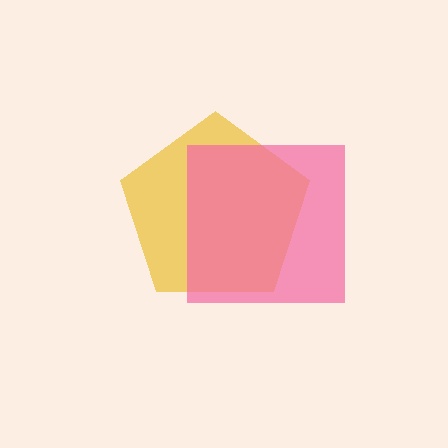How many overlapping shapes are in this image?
There are 2 overlapping shapes in the image.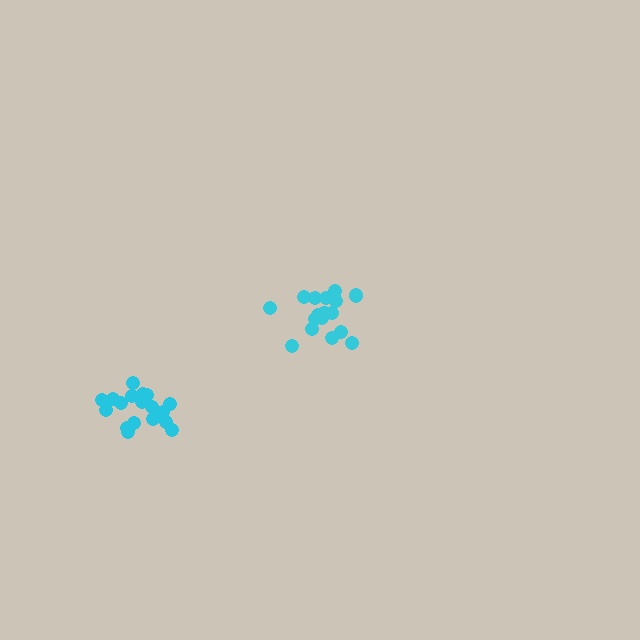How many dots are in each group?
Group 1: 19 dots, Group 2: 18 dots (37 total).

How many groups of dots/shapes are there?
There are 2 groups.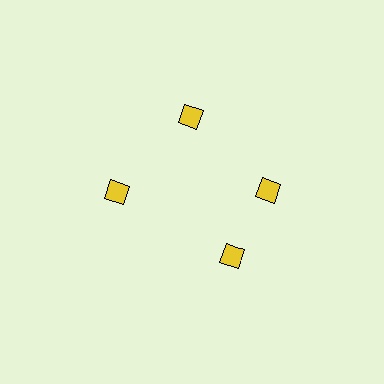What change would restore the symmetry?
The symmetry would be restored by rotating it back into even spacing with its neighbors so that all 4 diamonds sit at equal angles and equal distance from the center.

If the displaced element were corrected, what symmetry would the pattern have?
It would have 4-fold rotational symmetry — the pattern would map onto itself every 90 degrees.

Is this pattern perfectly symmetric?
No. The 4 yellow diamonds are arranged in a ring, but one element near the 6 o'clock position is rotated out of alignment along the ring, breaking the 4-fold rotational symmetry.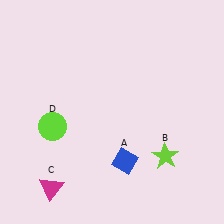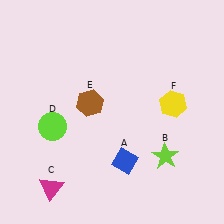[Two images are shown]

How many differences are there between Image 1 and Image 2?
There are 2 differences between the two images.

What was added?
A brown hexagon (E), a yellow hexagon (F) were added in Image 2.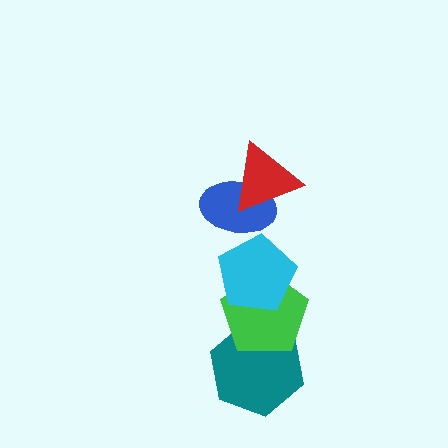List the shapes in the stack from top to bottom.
From top to bottom: the red triangle, the blue ellipse, the cyan pentagon, the green pentagon, the teal hexagon.